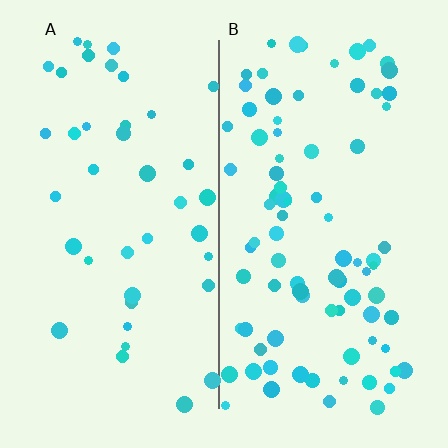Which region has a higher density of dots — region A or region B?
B (the right).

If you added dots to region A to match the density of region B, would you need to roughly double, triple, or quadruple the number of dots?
Approximately double.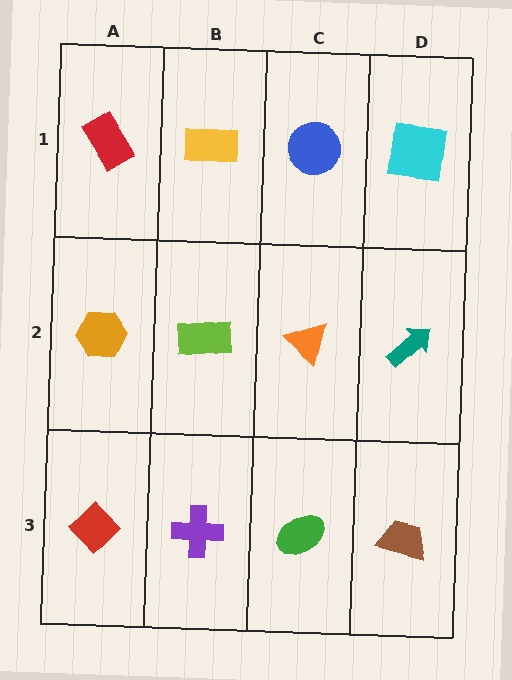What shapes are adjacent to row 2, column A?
A red rectangle (row 1, column A), a red diamond (row 3, column A), a lime rectangle (row 2, column B).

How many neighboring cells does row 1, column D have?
2.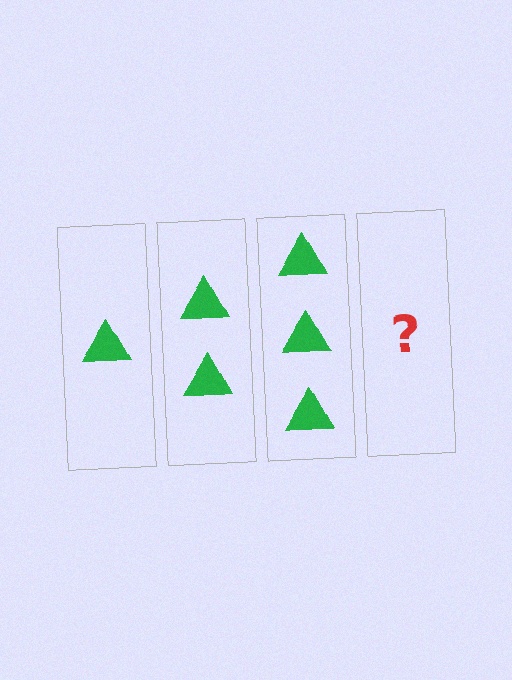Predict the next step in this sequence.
The next step is 4 triangles.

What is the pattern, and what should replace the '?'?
The pattern is that each step adds one more triangle. The '?' should be 4 triangles.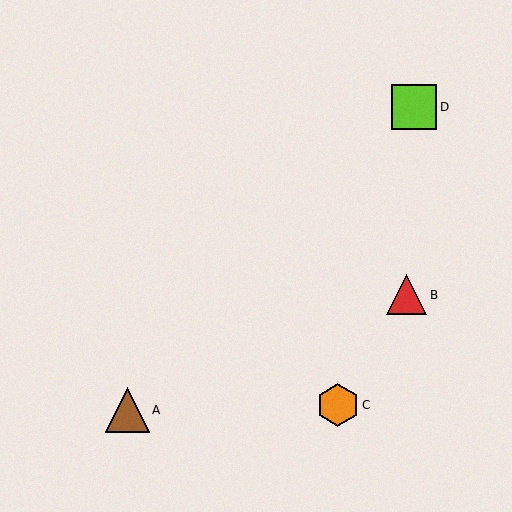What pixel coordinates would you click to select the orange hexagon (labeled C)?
Click at (338, 405) to select the orange hexagon C.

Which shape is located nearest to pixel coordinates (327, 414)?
The orange hexagon (labeled C) at (338, 405) is nearest to that location.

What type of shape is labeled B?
Shape B is a red triangle.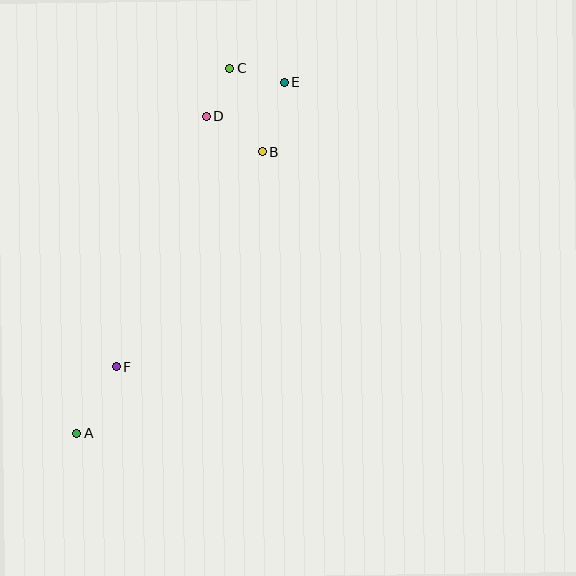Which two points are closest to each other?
Points C and D are closest to each other.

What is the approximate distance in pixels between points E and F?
The distance between E and F is approximately 331 pixels.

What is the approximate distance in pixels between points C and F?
The distance between C and F is approximately 320 pixels.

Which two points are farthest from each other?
Points A and E are farthest from each other.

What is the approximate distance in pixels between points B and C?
The distance between B and C is approximately 90 pixels.